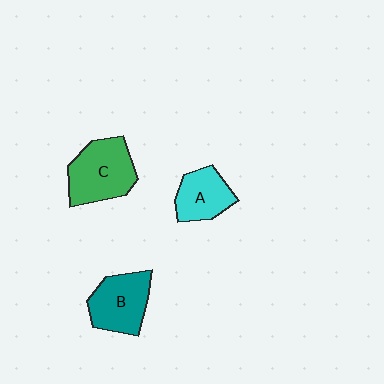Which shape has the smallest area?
Shape A (cyan).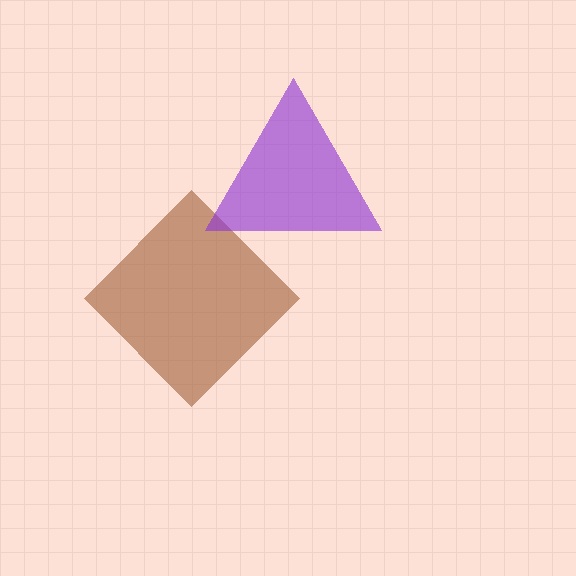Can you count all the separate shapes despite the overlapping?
Yes, there are 2 separate shapes.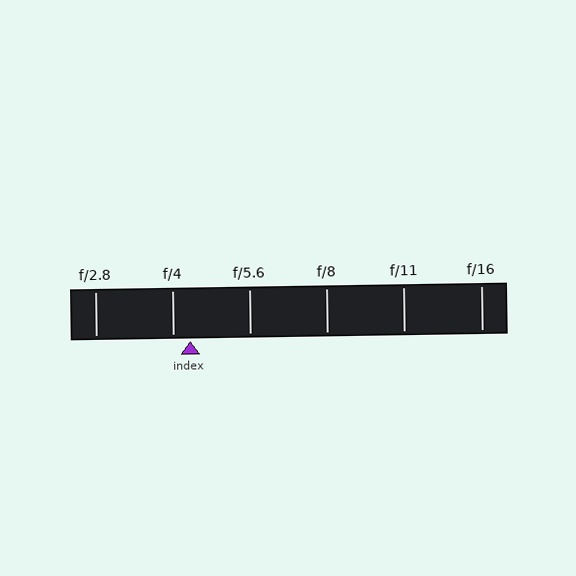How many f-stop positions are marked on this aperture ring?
There are 6 f-stop positions marked.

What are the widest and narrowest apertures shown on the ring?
The widest aperture shown is f/2.8 and the narrowest is f/16.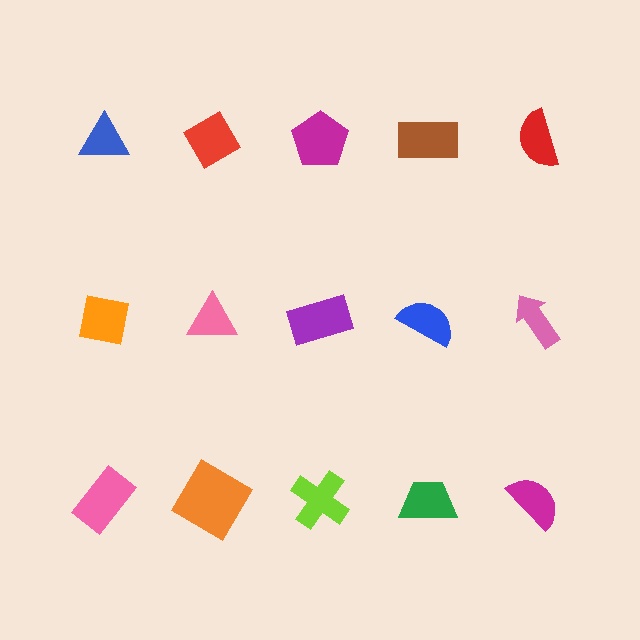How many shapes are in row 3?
5 shapes.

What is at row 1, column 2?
A red diamond.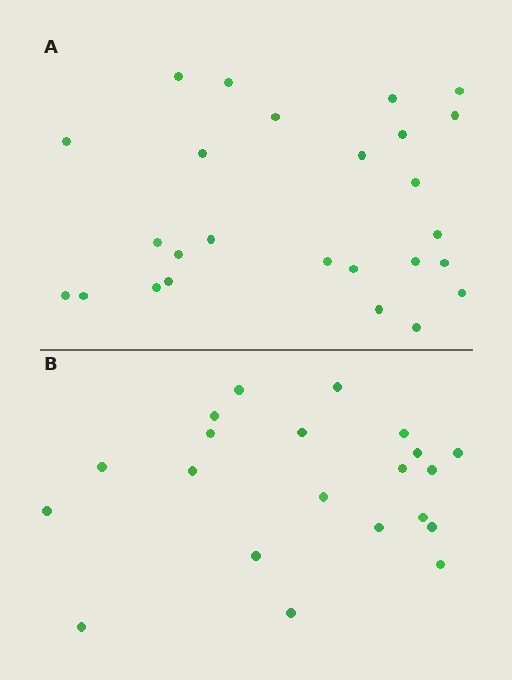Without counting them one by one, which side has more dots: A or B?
Region A (the top region) has more dots.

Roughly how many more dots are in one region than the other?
Region A has about 5 more dots than region B.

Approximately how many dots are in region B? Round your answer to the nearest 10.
About 20 dots. (The exact count is 21, which rounds to 20.)